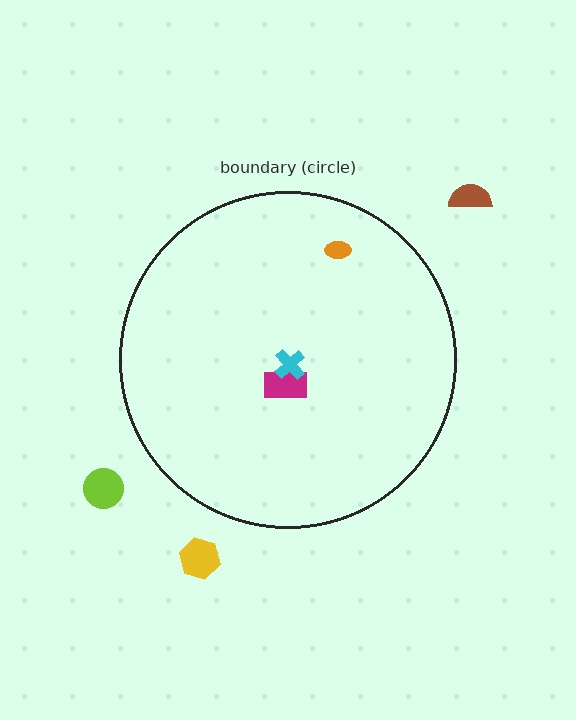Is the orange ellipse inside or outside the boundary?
Inside.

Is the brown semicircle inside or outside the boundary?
Outside.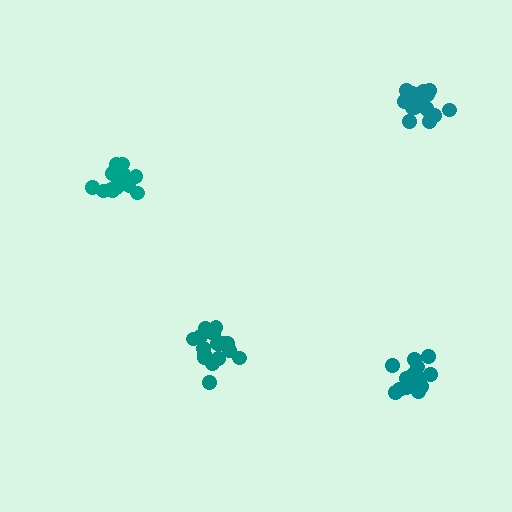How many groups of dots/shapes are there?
There are 4 groups.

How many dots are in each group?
Group 1: 18 dots, Group 2: 16 dots, Group 3: 21 dots, Group 4: 16 dots (71 total).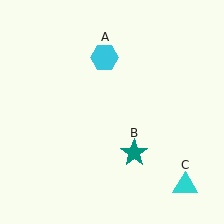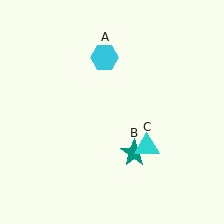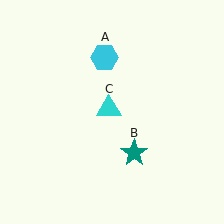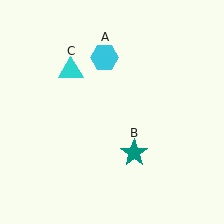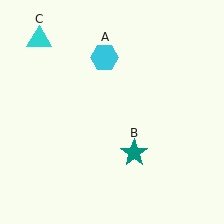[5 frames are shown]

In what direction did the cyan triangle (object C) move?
The cyan triangle (object C) moved up and to the left.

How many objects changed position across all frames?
1 object changed position: cyan triangle (object C).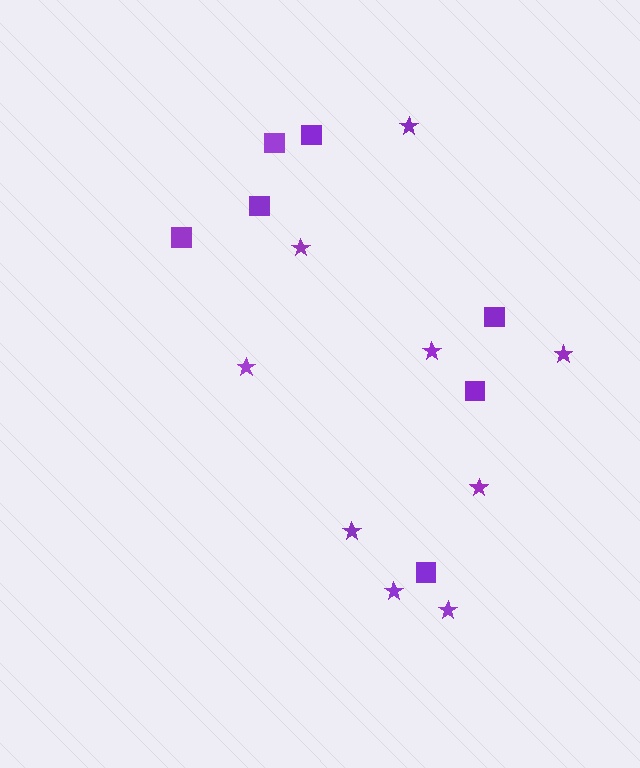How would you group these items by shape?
There are 2 groups: one group of squares (7) and one group of stars (9).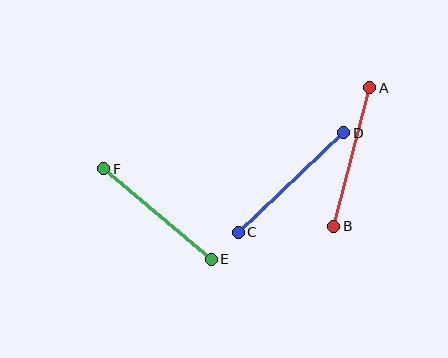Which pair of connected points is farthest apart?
Points C and D are farthest apart.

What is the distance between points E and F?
The distance is approximately 141 pixels.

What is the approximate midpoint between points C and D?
The midpoint is at approximately (291, 182) pixels.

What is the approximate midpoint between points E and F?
The midpoint is at approximately (157, 214) pixels.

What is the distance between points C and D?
The distance is approximately 145 pixels.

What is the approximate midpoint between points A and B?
The midpoint is at approximately (352, 157) pixels.